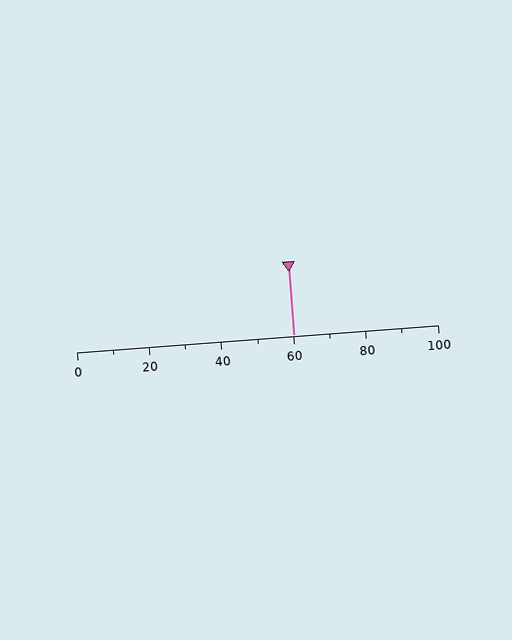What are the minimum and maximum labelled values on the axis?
The axis runs from 0 to 100.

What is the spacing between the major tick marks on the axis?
The major ticks are spaced 20 apart.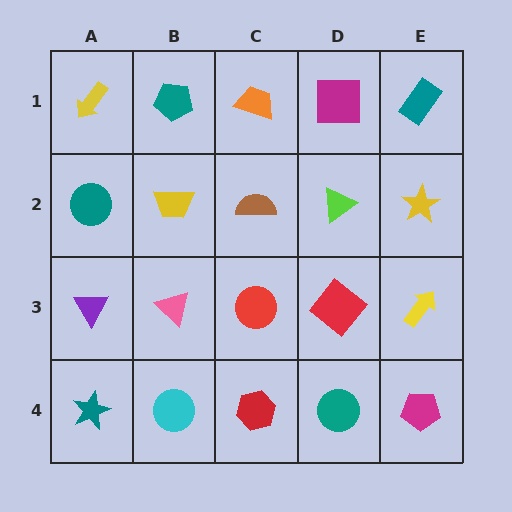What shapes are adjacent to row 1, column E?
A yellow star (row 2, column E), a magenta square (row 1, column D).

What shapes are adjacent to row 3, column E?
A yellow star (row 2, column E), a magenta pentagon (row 4, column E), a red diamond (row 3, column D).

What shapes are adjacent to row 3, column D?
A lime triangle (row 2, column D), a teal circle (row 4, column D), a red circle (row 3, column C), a yellow arrow (row 3, column E).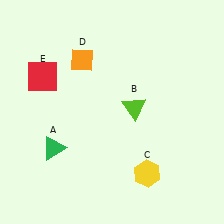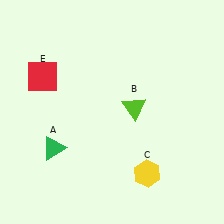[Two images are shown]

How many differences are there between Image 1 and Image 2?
There is 1 difference between the two images.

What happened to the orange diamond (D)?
The orange diamond (D) was removed in Image 2. It was in the top-left area of Image 1.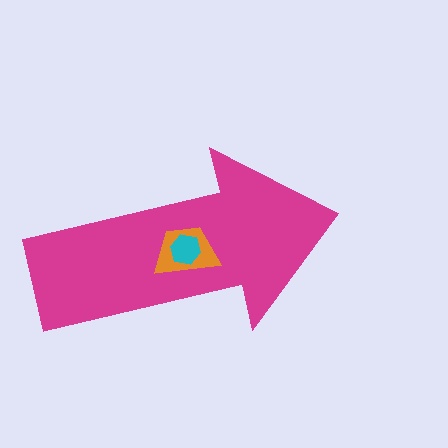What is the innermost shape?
The cyan hexagon.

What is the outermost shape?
The magenta arrow.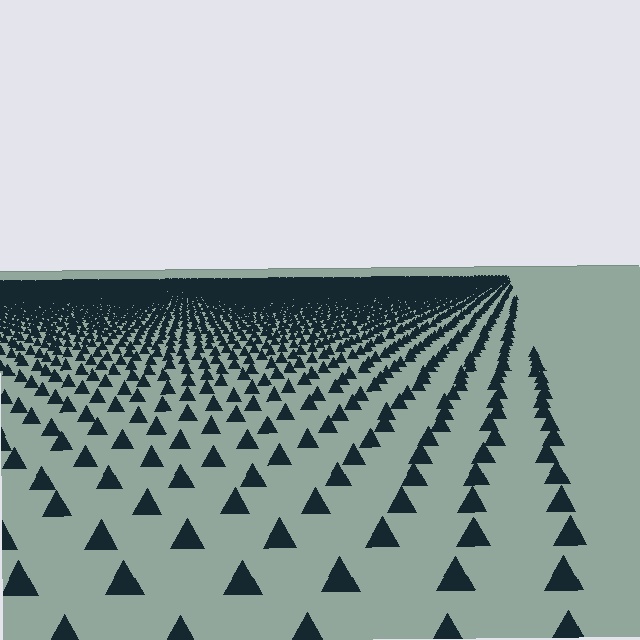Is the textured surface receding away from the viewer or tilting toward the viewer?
The surface is receding away from the viewer. Texture elements get smaller and denser toward the top.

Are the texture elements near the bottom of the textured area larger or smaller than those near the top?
Larger. Near the bottom, elements are closer to the viewer and appear at a bigger on-screen size.